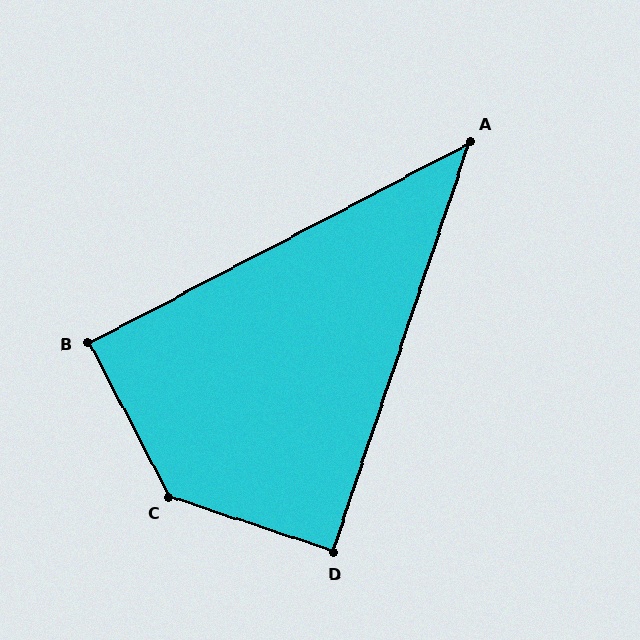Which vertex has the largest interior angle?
C, at approximately 136 degrees.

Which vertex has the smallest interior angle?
A, at approximately 44 degrees.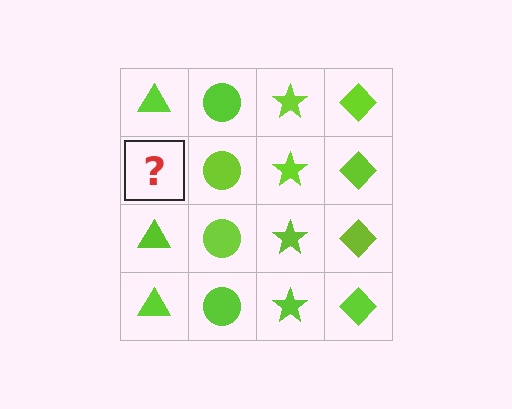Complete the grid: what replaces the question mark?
The question mark should be replaced with a lime triangle.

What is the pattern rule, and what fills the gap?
The rule is that each column has a consistent shape. The gap should be filled with a lime triangle.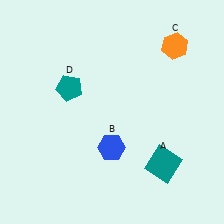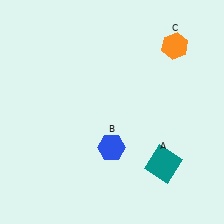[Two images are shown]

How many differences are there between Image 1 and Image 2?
There is 1 difference between the two images.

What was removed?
The teal pentagon (D) was removed in Image 2.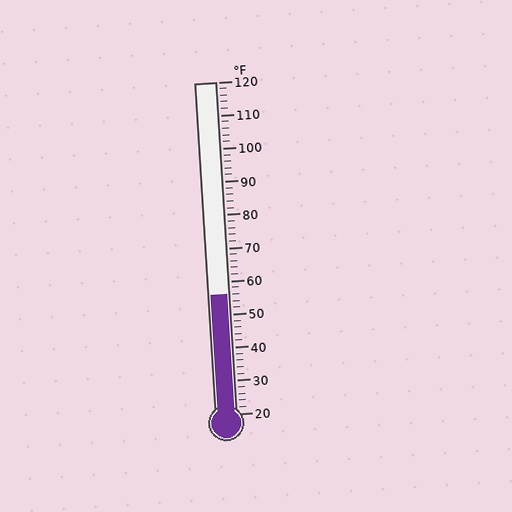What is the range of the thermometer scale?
The thermometer scale ranges from 20°F to 120°F.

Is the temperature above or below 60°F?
The temperature is below 60°F.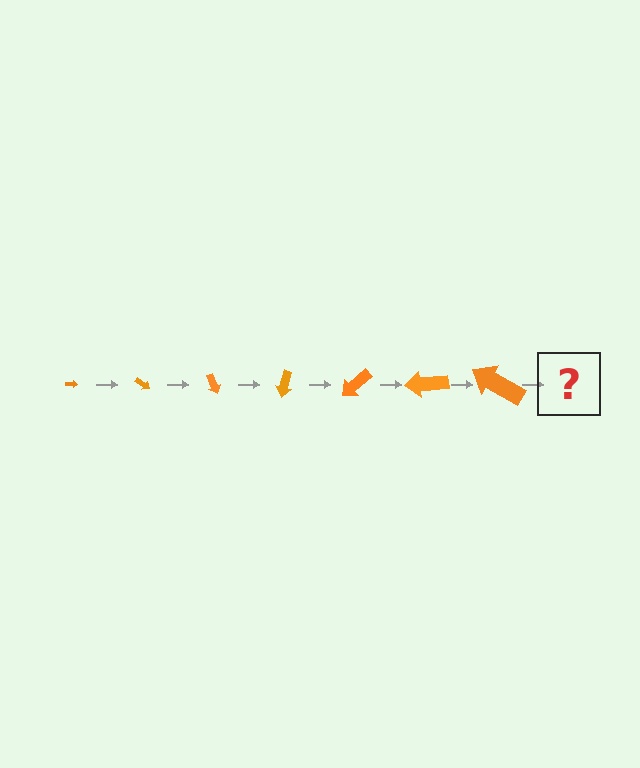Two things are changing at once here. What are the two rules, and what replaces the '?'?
The two rules are that the arrow grows larger each step and it rotates 35 degrees each step. The '?' should be an arrow, larger than the previous one and rotated 245 degrees from the start.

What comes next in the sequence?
The next element should be an arrow, larger than the previous one and rotated 245 degrees from the start.